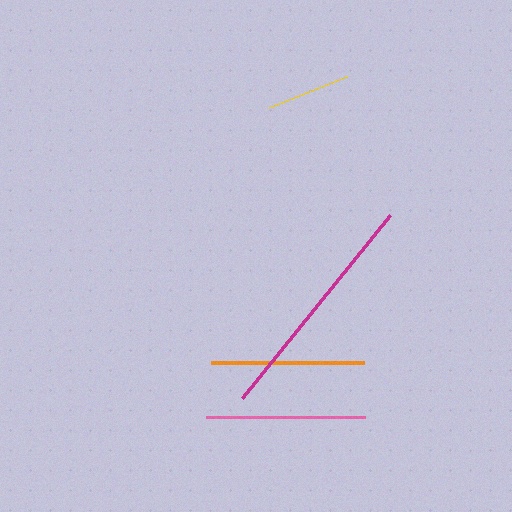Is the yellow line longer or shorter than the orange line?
The orange line is longer than the yellow line.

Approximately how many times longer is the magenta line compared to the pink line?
The magenta line is approximately 1.5 times the length of the pink line.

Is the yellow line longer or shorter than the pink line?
The pink line is longer than the yellow line.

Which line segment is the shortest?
The yellow line is the shortest at approximately 85 pixels.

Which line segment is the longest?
The magenta line is the longest at approximately 235 pixels.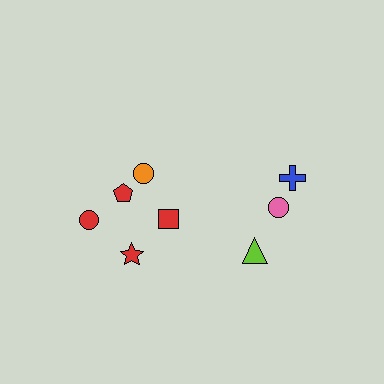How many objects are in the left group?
There are 5 objects.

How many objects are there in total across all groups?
There are 8 objects.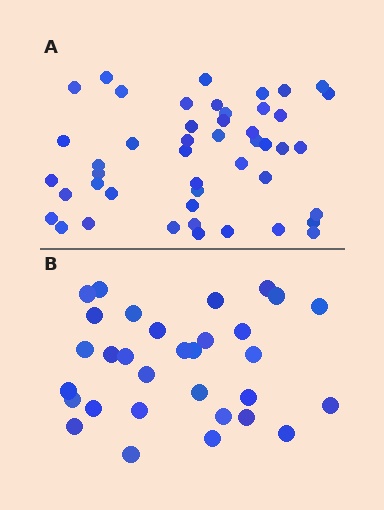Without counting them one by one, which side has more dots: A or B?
Region A (the top region) has more dots.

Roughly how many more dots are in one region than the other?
Region A has approximately 15 more dots than region B.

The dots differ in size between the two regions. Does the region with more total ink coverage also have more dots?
No. Region B has more total ink coverage because its dots are larger, but region A actually contains more individual dots. Total area can be misleading — the number of items is what matters here.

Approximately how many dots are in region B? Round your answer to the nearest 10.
About 30 dots. (The exact count is 31, which rounds to 30.)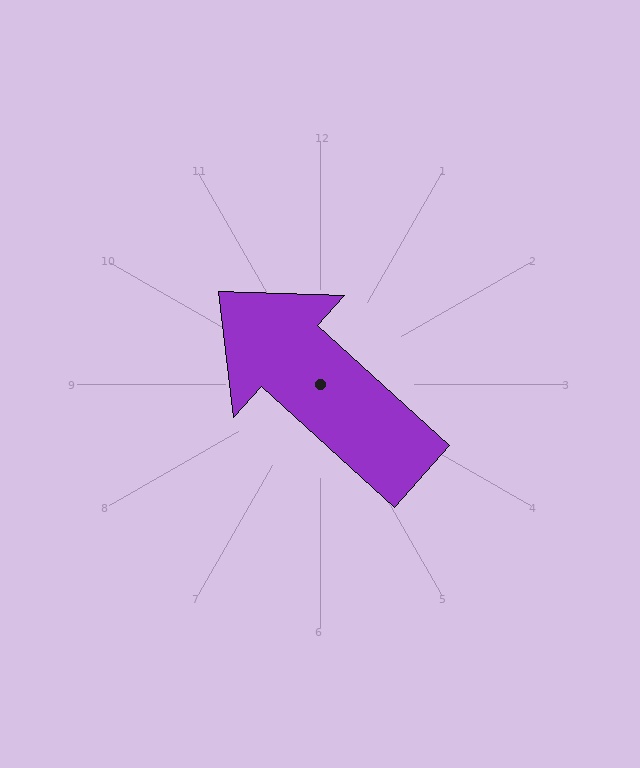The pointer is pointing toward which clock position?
Roughly 10 o'clock.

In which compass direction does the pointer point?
Northwest.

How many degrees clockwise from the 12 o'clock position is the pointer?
Approximately 312 degrees.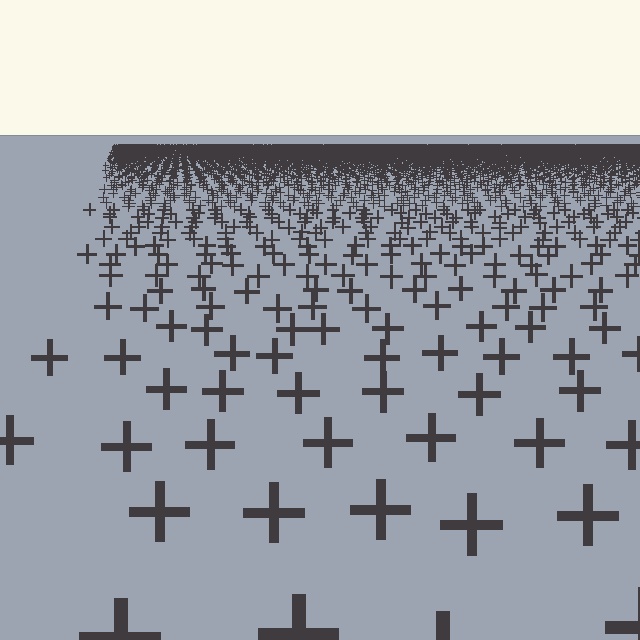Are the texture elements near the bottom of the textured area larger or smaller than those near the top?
Larger. Near the bottom, elements are closer to the viewer and appear at a bigger on-screen size.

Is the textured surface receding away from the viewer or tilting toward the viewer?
The surface is receding away from the viewer. Texture elements get smaller and denser toward the top.